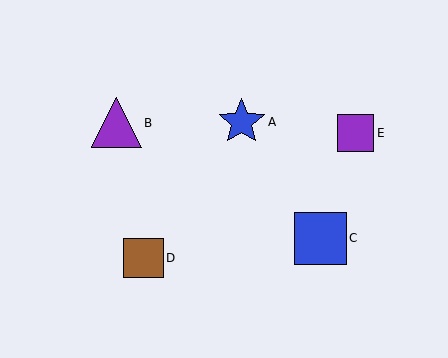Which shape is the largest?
The blue square (labeled C) is the largest.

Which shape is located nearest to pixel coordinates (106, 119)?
The purple triangle (labeled B) at (116, 123) is nearest to that location.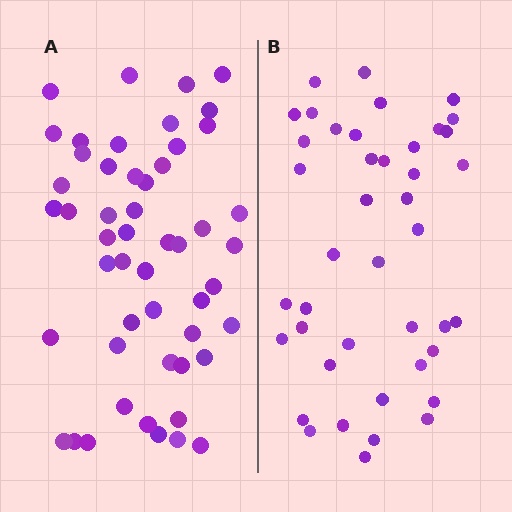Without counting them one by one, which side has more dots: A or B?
Region A (the left region) has more dots.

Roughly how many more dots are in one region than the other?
Region A has roughly 8 or so more dots than region B.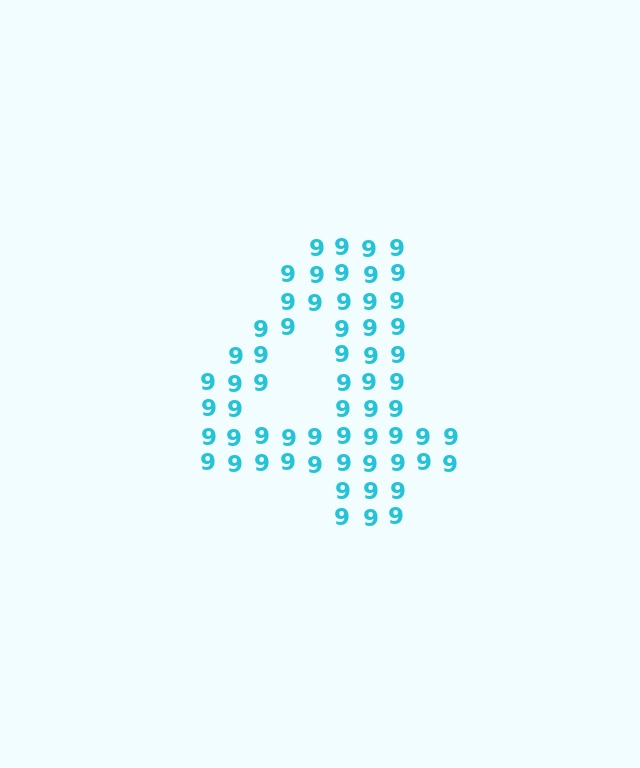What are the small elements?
The small elements are digit 9's.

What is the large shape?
The large shape is the digit 4.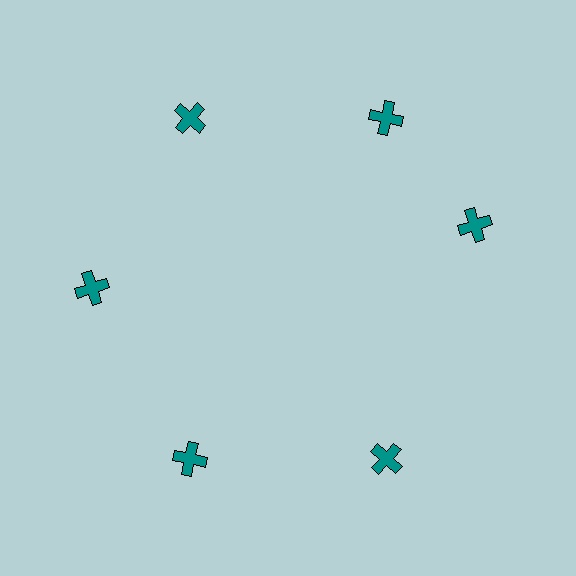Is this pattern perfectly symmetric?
No. The 6 teal crosses are arranged in a ring, but one element near the 3 o'clock position is rotated out of alignment along the ring, breaking the 6-fold rotational symmetry.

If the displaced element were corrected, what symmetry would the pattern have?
It would have 6-fold rotational symmetry — the pattern would map onto itself every 60 degrees.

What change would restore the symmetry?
The symmetry would be restored by rotating it back into even spacing with its neighbors so that all 6 crosses sit at equal angles and equal distance from the center.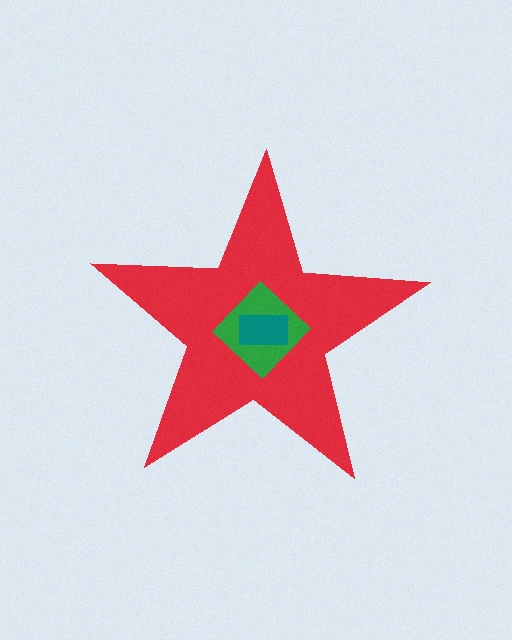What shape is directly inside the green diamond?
The teal rectangle.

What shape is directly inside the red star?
The green diamond.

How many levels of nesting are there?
3.